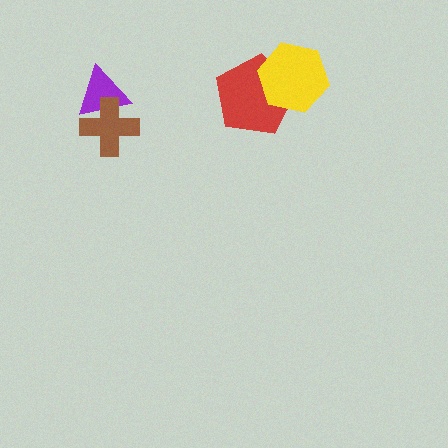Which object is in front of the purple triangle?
The brown cross is in front of the purple triangle.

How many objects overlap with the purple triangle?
1 object overlaps with the purple triangle.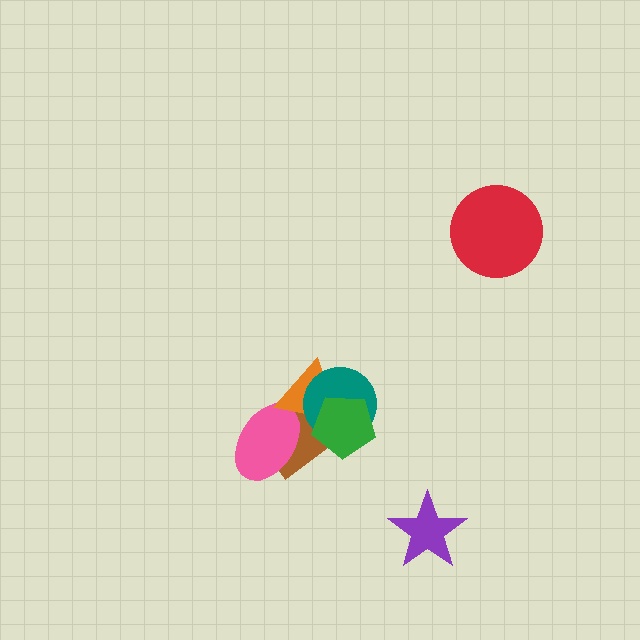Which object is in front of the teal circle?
The green pentagon is in front of the teal circle.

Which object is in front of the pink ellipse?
The orange triangle is in front of the pink ellipse.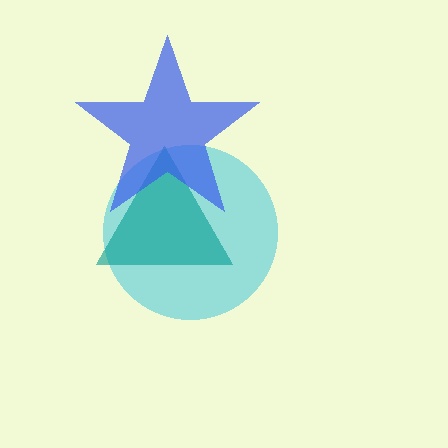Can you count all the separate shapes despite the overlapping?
Yes, there are 3 separate shapes.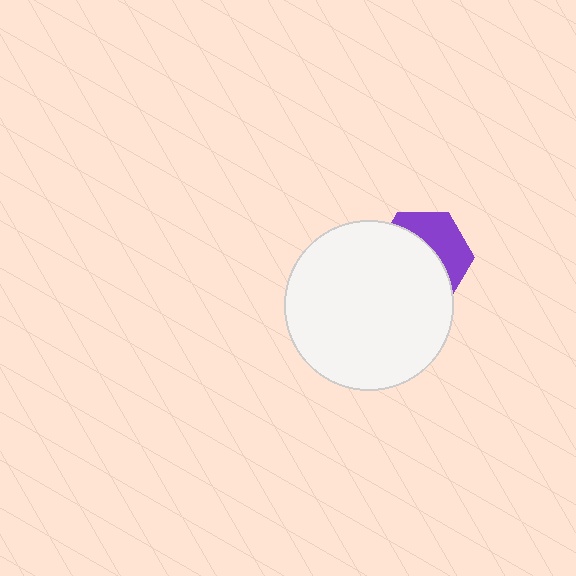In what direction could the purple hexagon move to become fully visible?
The purple hexagon could move toward the upper-right. That would shift it out from behind the white circle entirely.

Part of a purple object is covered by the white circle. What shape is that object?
It is a hexagon.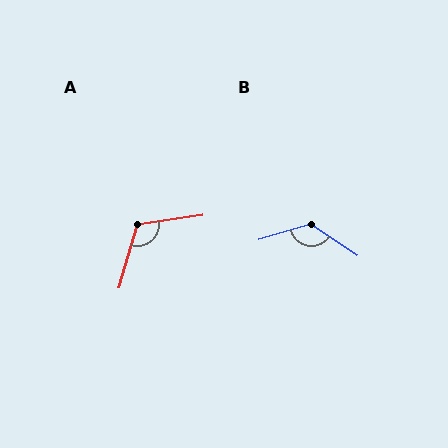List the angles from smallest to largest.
A (114°), B (130°).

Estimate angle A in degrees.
Approximately 114 degrees.